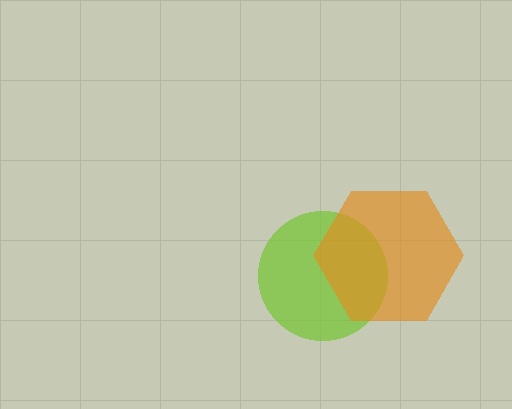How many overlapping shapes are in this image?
There are 2 overlapping shapes in the image.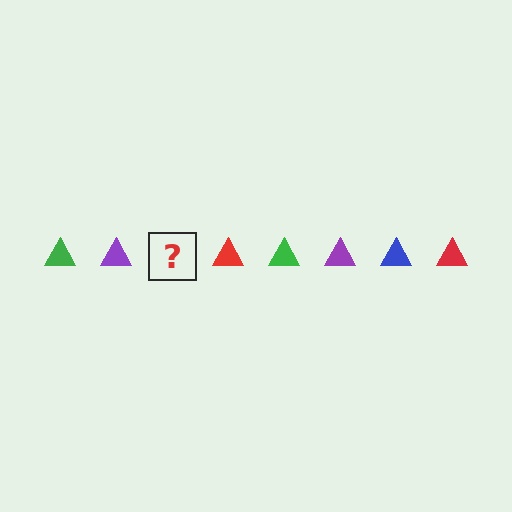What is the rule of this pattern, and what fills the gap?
The rule is that the pattern cycles through green, purple, blue, red triangles. The gap should be filled with a blue triangle.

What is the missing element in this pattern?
The missing element is a blue triangle.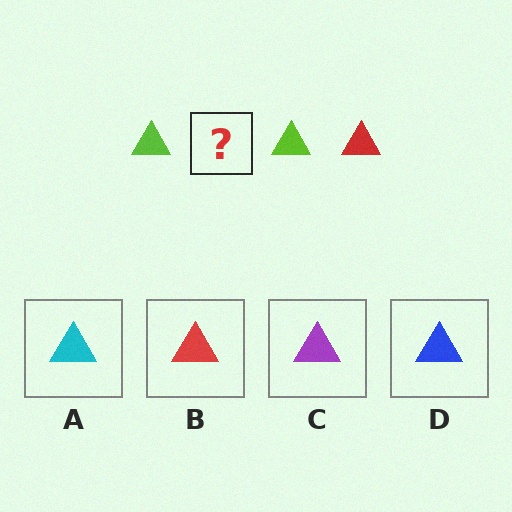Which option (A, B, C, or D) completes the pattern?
B.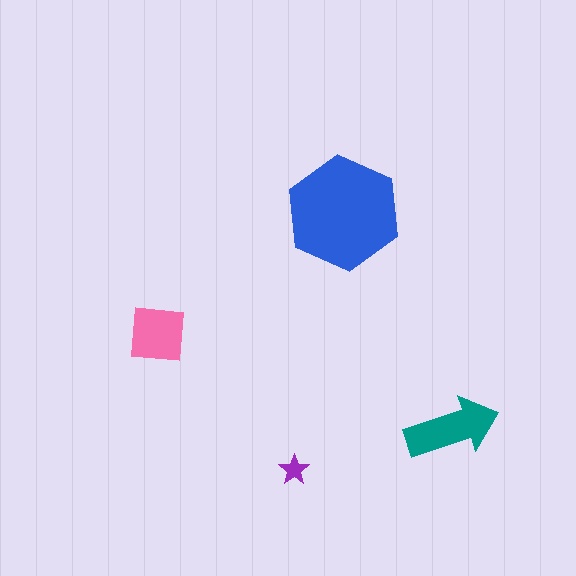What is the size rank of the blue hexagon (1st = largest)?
1st.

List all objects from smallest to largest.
The purple star, the pink square, the teal arrow, the blue hexagon.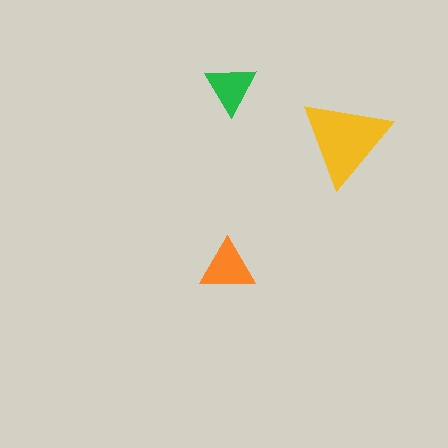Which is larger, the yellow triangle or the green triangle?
The yellow one.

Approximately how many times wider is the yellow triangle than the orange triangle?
About 1.5 times wider.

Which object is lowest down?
The orange triangle is bottommost.